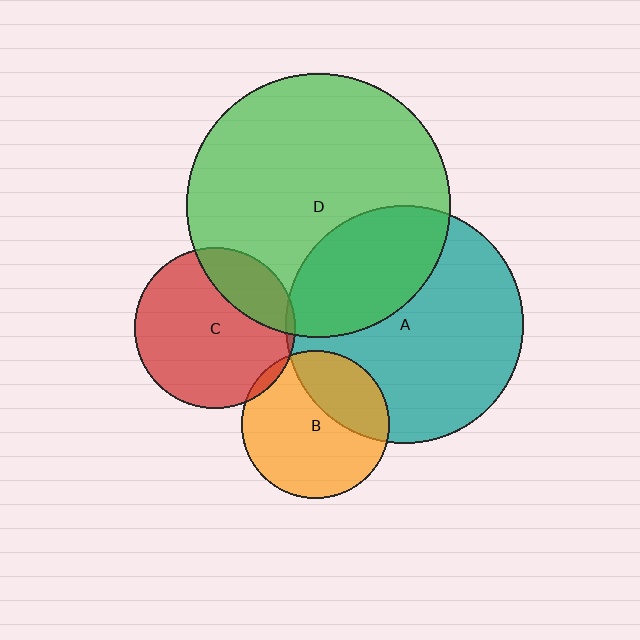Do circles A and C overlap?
Yes.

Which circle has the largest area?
Circle D (green).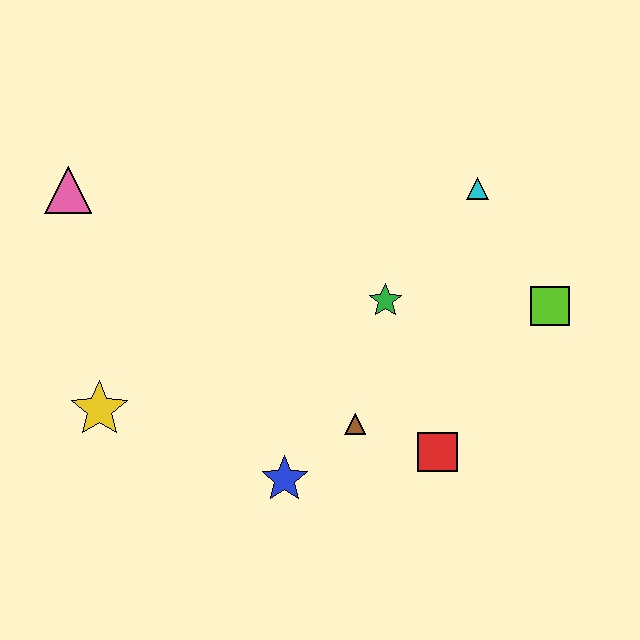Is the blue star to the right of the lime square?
No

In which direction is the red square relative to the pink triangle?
The red square is to the right of the pink triangle.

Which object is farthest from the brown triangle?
The pink triangle is farthest from the brown triangle.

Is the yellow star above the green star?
No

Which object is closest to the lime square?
The cyan triangle is closest to the lime square.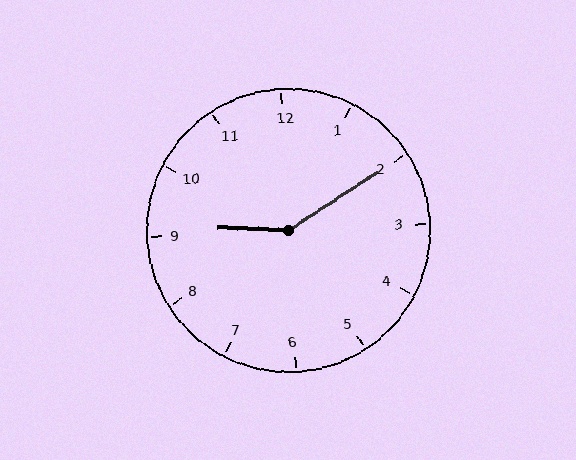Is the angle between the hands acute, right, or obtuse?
It is obtuse.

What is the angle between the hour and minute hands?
Approximately 145 degrees.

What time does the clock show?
9:10.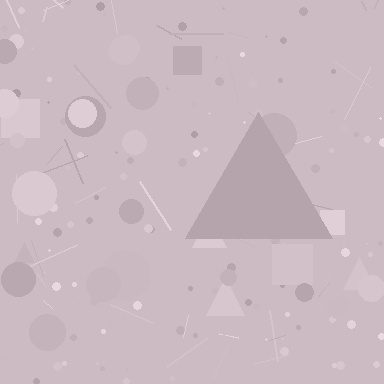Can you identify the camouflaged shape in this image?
The camouflaged shape is a triangle.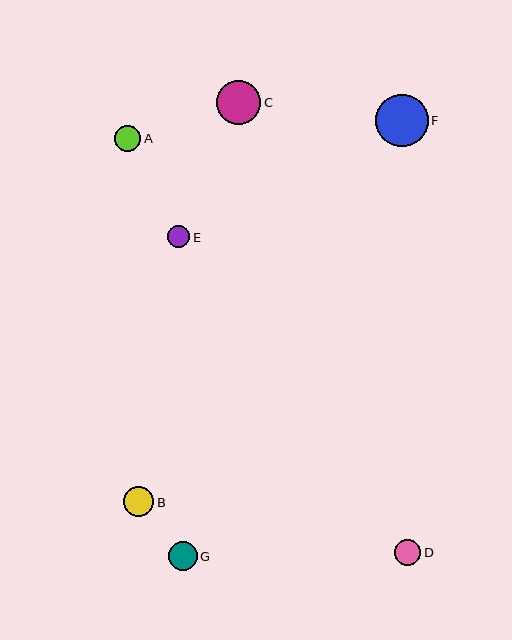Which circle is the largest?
Circle F is the largest with a size of approximately 52 pixels.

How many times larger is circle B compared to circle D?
Circle B is approximately 1.2 times the size of circle D.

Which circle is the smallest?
Circle E is the smallest with a size of approximately 22 pixels.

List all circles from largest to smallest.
From largest to smallest: F, C, B, G, D, A, E.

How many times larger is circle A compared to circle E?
Circle A is approximately 1.2 times the size of circle E.